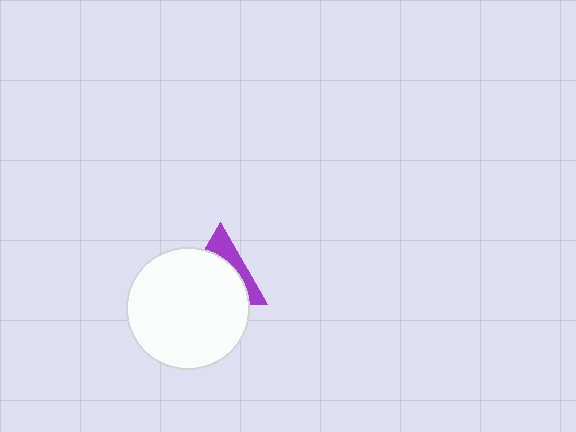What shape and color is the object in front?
The object in front is a white circle.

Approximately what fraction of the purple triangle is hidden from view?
Roughly 69% of the purple triangle is hidden behind the white circle.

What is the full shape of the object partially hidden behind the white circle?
The partially hidden object is a purple triangle.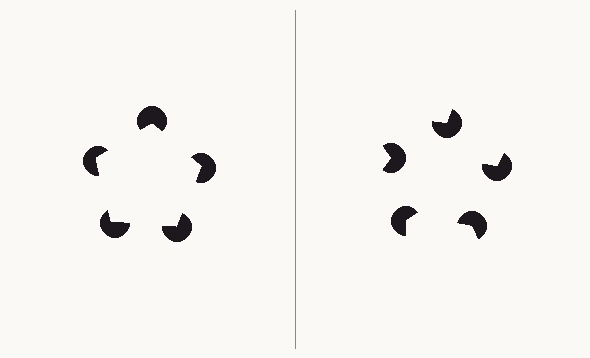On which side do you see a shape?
An illusory pentagon appears on the left side. On the right side the wedge cuts are rotated, so no coherent shape forms.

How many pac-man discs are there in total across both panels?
10 — 5 on each side.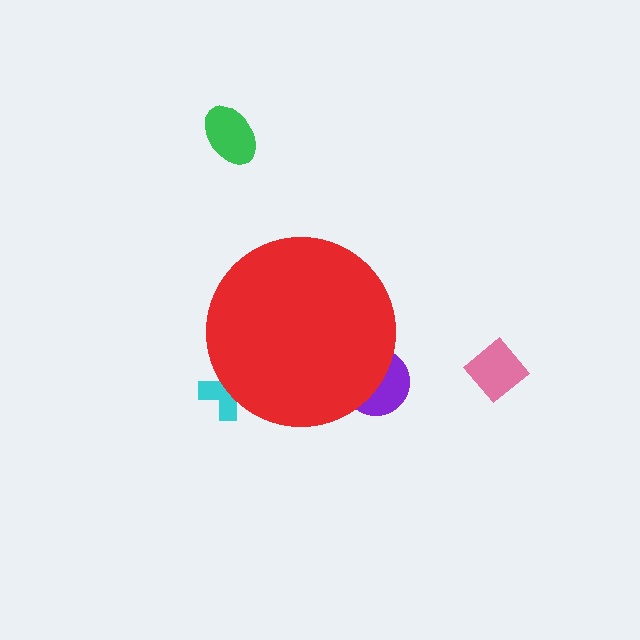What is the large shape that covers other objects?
A red circle.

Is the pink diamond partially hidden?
No, the pink diamond is fully visible.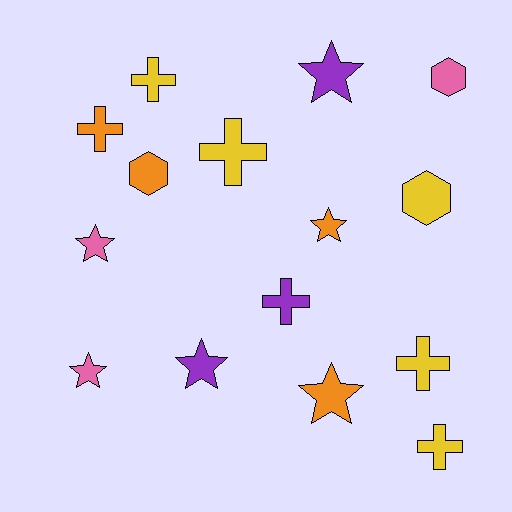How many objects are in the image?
There are 15 objects.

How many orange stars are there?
There are 2 orange stars.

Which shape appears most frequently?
Star, with 6 objects.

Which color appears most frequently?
Yellow, with 5 objects.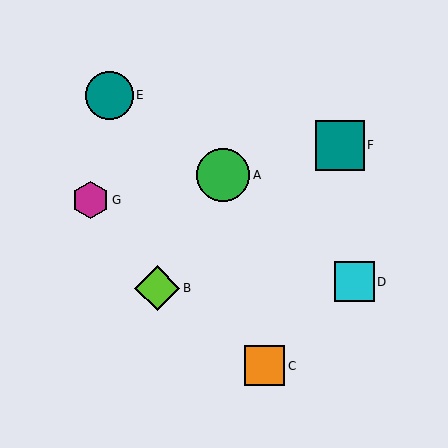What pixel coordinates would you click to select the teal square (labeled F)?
Click at (340, 145) to select the teal square F.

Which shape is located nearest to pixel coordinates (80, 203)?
The magenta hexagon (labeled G) at (91, 200) is nearest to that location.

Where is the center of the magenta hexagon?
The center of the magenta hexagon is at (91, 200).